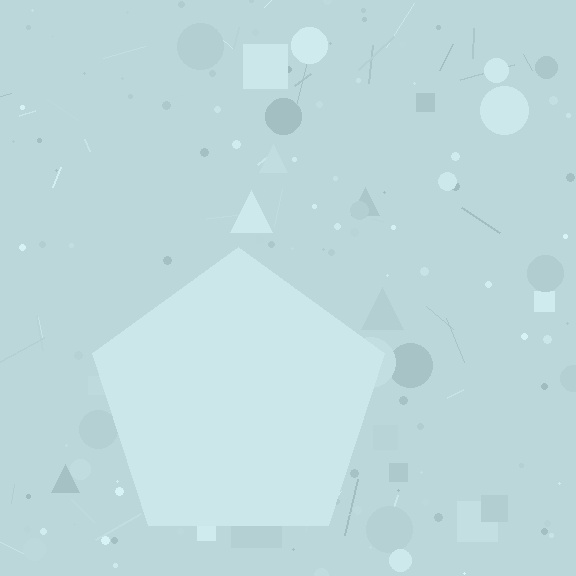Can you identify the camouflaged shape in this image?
The camouflaged shape is a pentagon.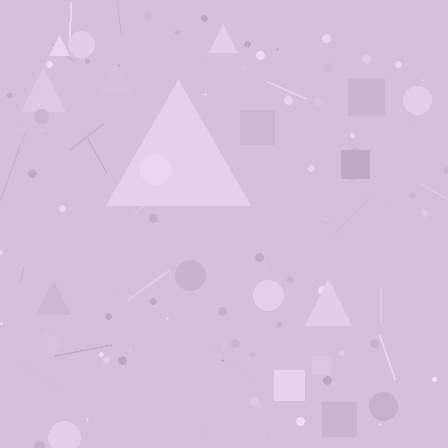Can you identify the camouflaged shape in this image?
The camouflaged shape is a triangle.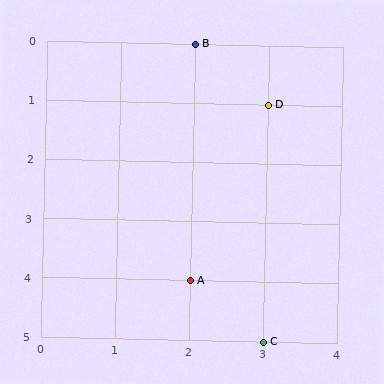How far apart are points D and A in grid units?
Points D and A are 1 column and 3 rows apart (about 3.2 grid units diagonally).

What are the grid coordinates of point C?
Point C is at grid coordinates (3, 5).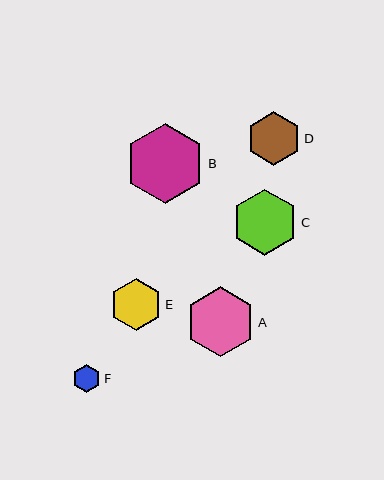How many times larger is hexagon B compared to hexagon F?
Hexagon B is approximately 2.9 times the size of hexagon F.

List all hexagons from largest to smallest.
From largest to smallest: B, A, C, D, E, F.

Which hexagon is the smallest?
Hexagon F is the smallest with a size of approximately 28 pixels.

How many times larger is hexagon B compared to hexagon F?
Hexagon B is approximately 2.9 times the size of hexagon F.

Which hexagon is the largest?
Hexagon B is the largest with a size of approximately 80 pixels.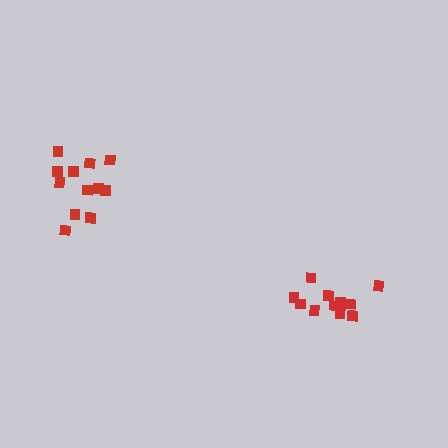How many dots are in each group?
Group 1: 12 dots, Group 2: 11 dots (23 total).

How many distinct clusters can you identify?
There are 2 distinct clusters.